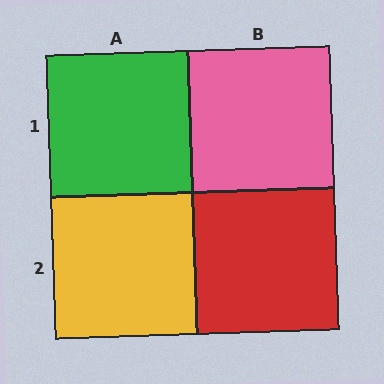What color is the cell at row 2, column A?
Yellow.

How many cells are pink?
1 cell is pink.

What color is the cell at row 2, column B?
Red.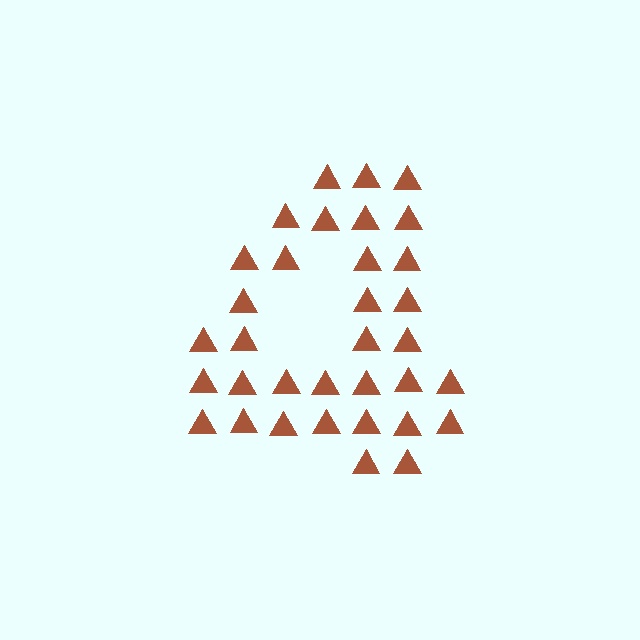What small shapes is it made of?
It is made of small triangles.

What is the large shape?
The large shape is the digit 4.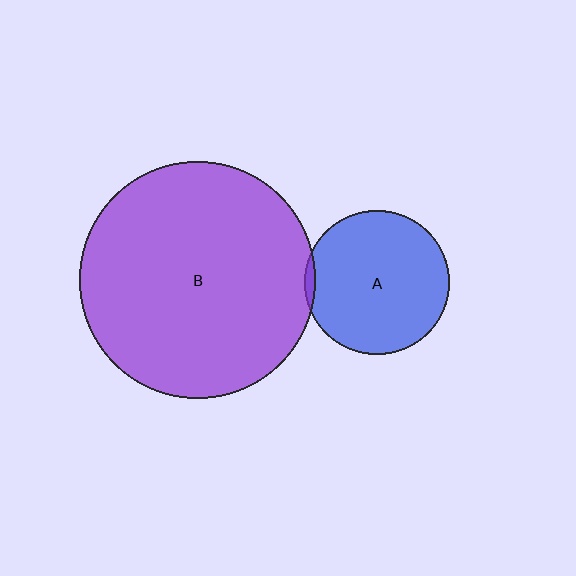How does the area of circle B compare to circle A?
Approximately 2.7 times.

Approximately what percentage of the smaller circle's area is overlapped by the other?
Approximately 5%.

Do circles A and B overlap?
Yes.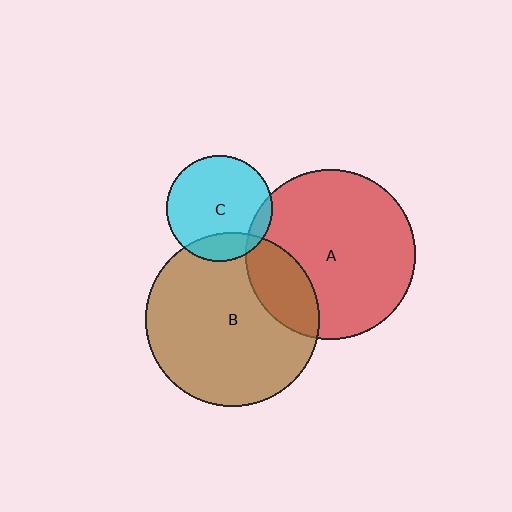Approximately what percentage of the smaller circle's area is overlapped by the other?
Approximately 20%.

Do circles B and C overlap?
Yes.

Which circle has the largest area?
Circle B (brown).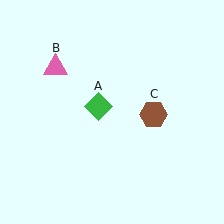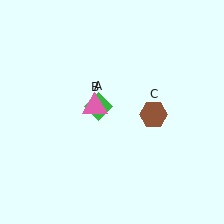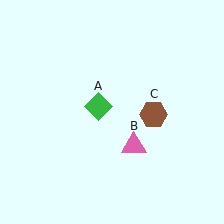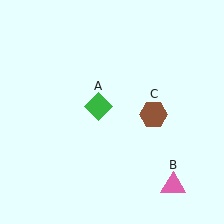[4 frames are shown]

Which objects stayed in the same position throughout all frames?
Green diamond (object A) and brown hexagon (object C) remained stationary.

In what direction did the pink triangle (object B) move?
The pink triangle (object B) moved down and to the right.